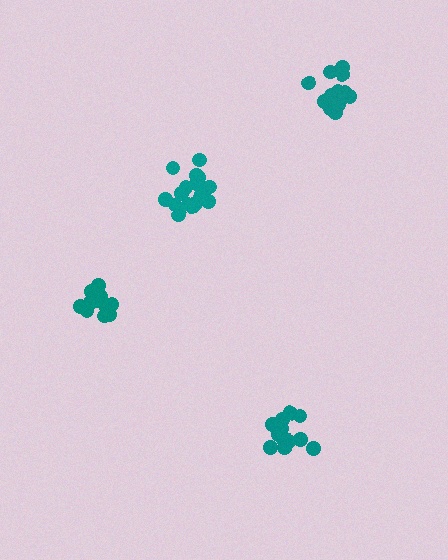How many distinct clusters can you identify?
There are 4 distinct clusters.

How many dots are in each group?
Group 1: 17 dots, Group 2: 17 dots, Group 3: 14 dots, Group 4: 18 dots (66 total).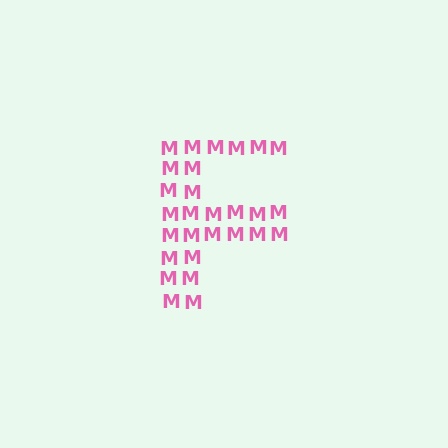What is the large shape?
The large shape is the letter F.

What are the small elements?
The small elements are letter M's.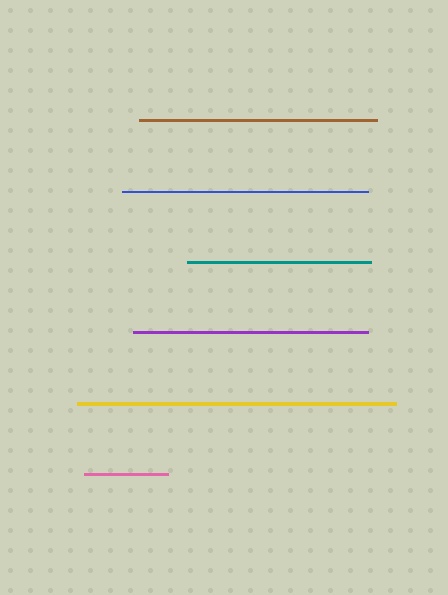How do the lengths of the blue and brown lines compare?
The blue and brown lines are approximately the same length.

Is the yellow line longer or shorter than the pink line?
The yellow line is longer than the pink line.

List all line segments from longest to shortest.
From longest to shortest: yellow, blue, brown, purple, teal, pink.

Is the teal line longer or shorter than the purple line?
The purple line is longer than the teal line.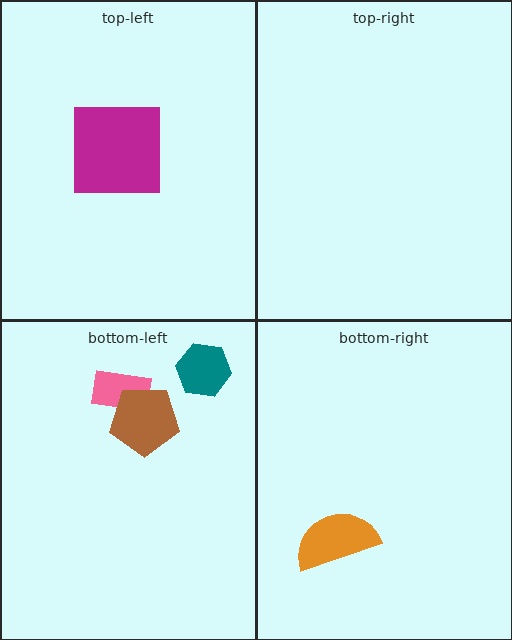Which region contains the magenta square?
The top-left region.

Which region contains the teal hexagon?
The bottom-left region.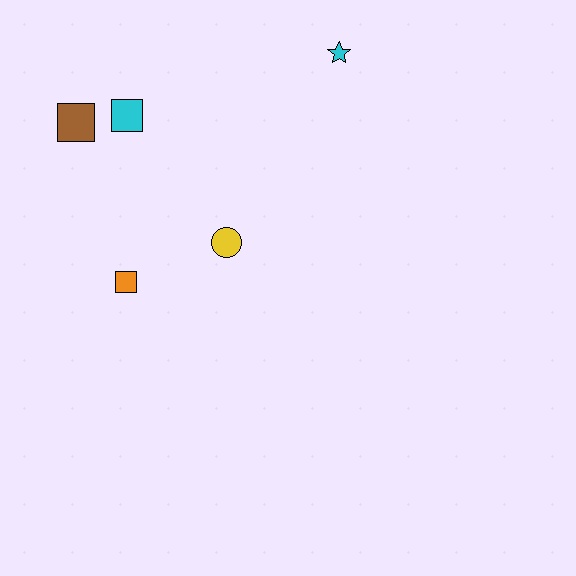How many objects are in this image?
There are 5 objects.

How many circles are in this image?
There is 1 circle.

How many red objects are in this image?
There are no red objects.